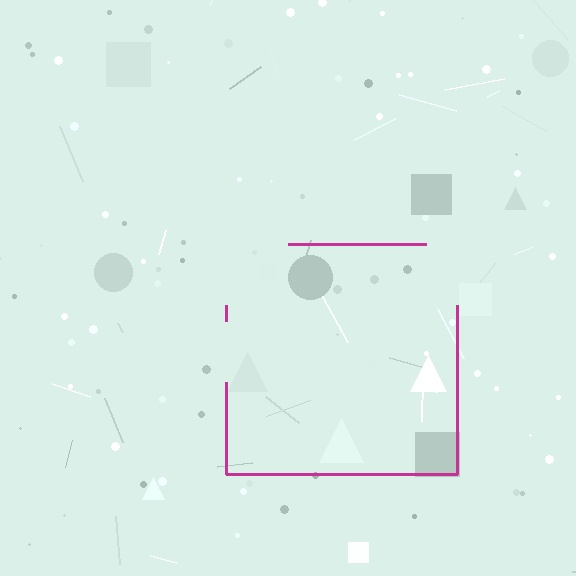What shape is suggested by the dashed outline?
The dashed outline suggests a square.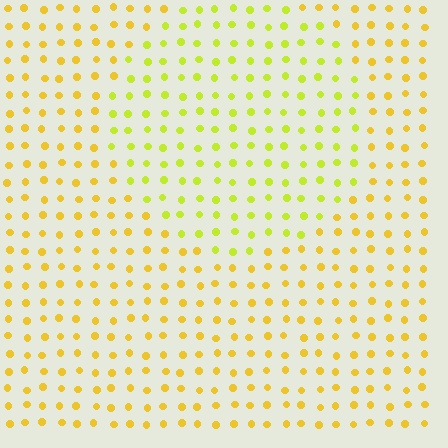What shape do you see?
I see a circle.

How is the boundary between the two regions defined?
The boundary is defined purely by a slight shift in hue (about 26 degrees). Spacing, size, and orientation are identical on both sides.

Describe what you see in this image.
The image is filled with small yellow elements in a uniform arrangement. A circle-shaped region is visible where the elements are tinted to a slightly different hue, forming a subtle color boundary.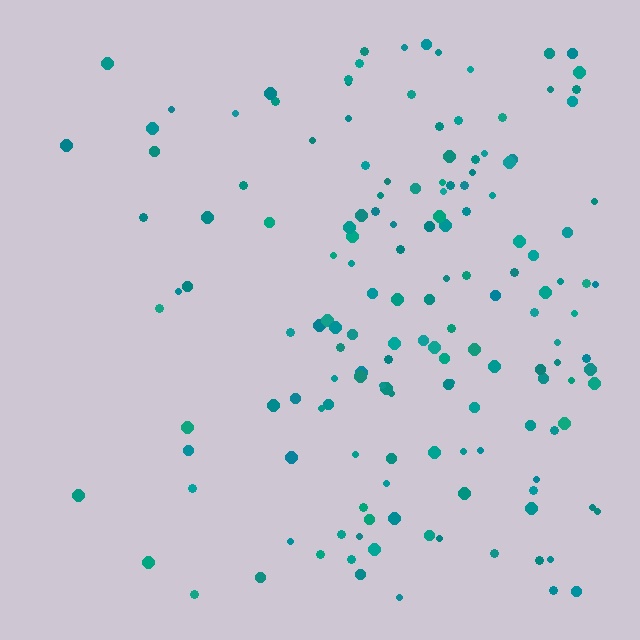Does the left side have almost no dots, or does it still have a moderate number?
Still a moderate number, just noticeably fewer than the right.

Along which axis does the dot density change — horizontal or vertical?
Horizontal.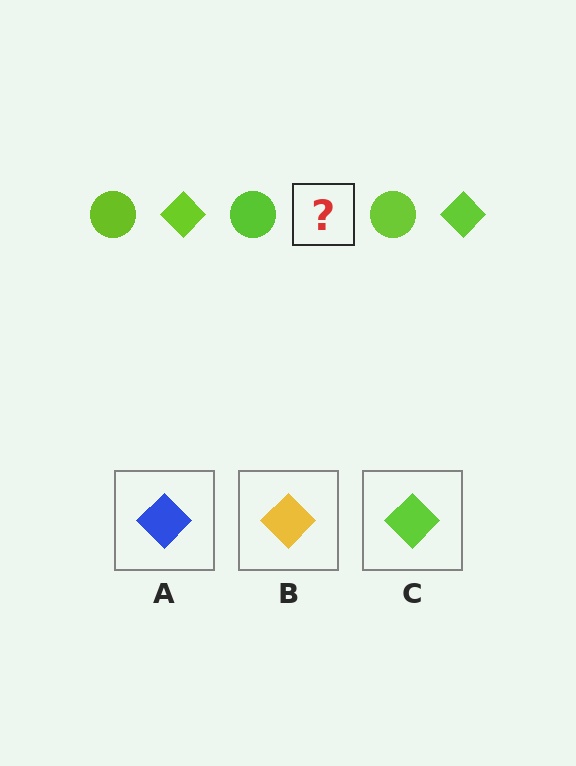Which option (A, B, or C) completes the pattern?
C.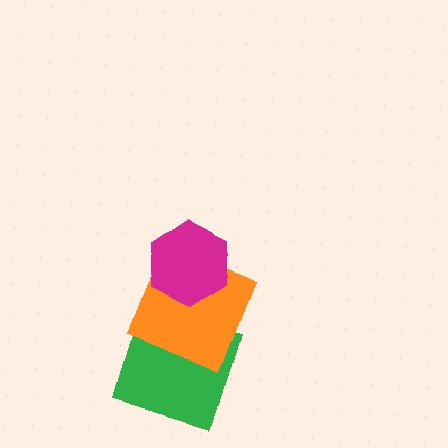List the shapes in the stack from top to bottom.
From top to bottom: the magenta hexagon, the orange square, the green square.